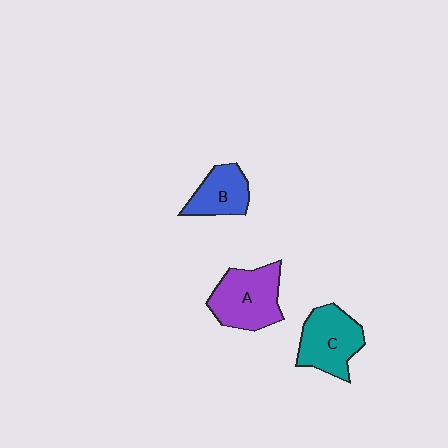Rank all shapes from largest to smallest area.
From largest to smallest: A (purple), C (teal), B (blue).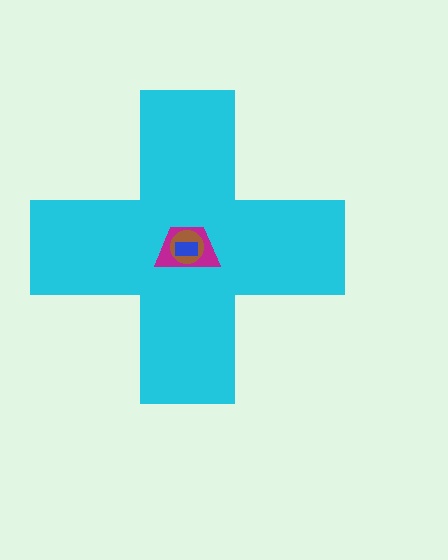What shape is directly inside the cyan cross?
The magenta trapezoid.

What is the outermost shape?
The cyan cross.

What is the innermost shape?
The blue rectangle.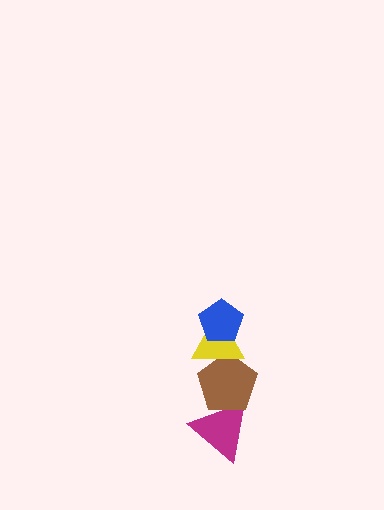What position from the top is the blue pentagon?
The blue pentagon is 1st from the top.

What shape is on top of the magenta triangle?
The brown pentagon is on top of the magenta triangle.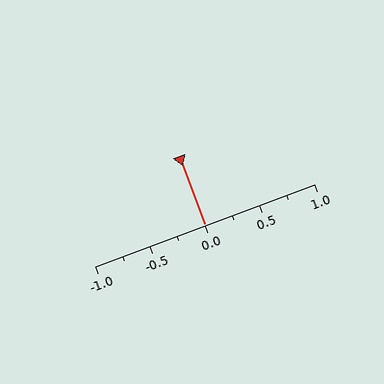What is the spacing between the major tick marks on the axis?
The major ticks are spaced 0.5 apart.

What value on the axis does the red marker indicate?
The marker indicates approximately 0.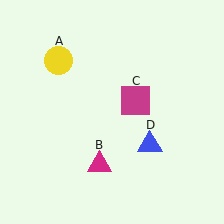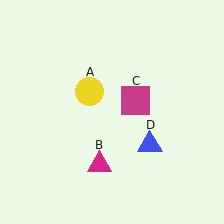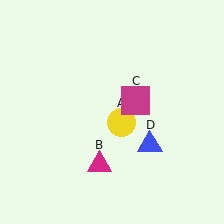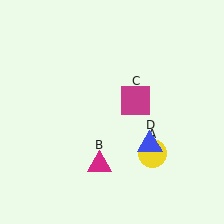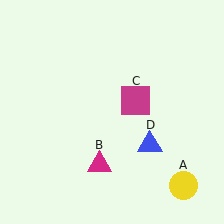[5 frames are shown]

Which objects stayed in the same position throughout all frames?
Magenta triangle (object B) and magenta square (object C) and blue triangle (object D) remained stationary.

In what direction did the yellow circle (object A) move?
The yellow circle (object A) moved down and to the right.